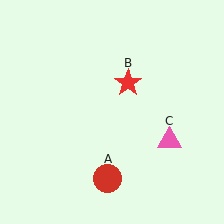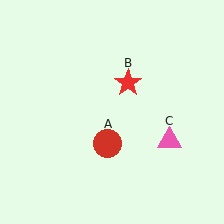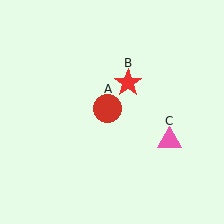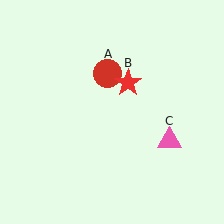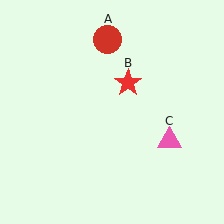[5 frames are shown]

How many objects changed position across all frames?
1 object changed position: red circle (object A).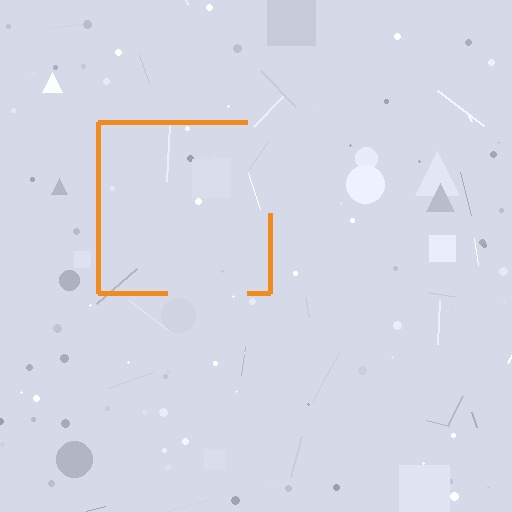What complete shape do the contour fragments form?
The contour fragments form a square.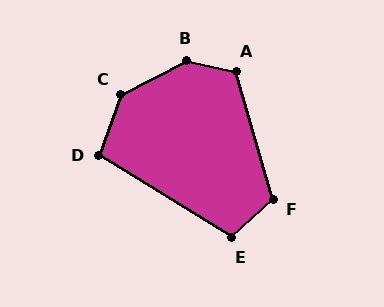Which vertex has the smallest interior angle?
D, at approximately 103 degrees.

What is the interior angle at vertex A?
Approximately 119 degrees (obtuse).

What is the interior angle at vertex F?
Approximately 117 degrees (obtuse).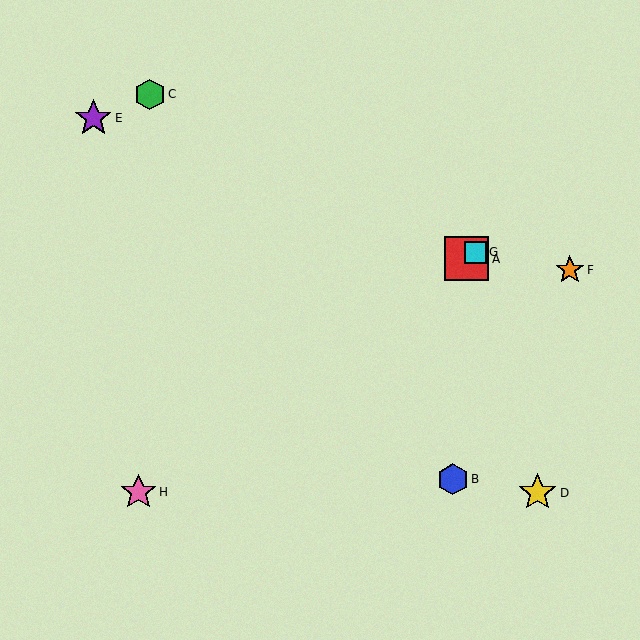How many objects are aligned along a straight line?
3 objects (A, G, H) are aligned along a straight line.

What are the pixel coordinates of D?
Object D is at (538, 493).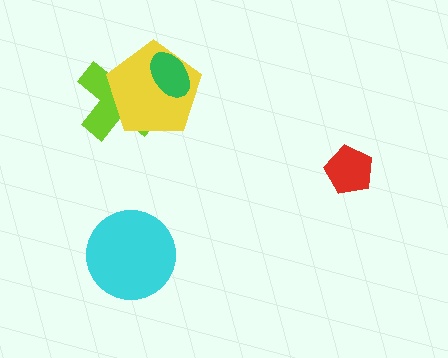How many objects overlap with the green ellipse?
2 objects overlap with the green ellipse.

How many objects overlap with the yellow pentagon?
2 objects overlap with the yellow pentagon.